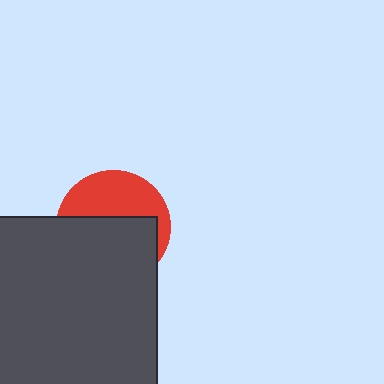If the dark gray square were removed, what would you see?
You would see the complete red circle.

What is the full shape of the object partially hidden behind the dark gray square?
The partially hidden object is a red circle.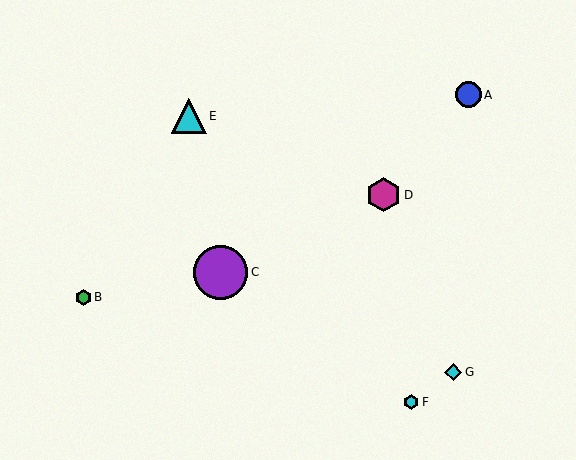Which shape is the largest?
The purple circle (labeled C) is the largest.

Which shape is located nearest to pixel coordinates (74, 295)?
The green hexagon (labeled B) at (83, 297) is nearest to that location.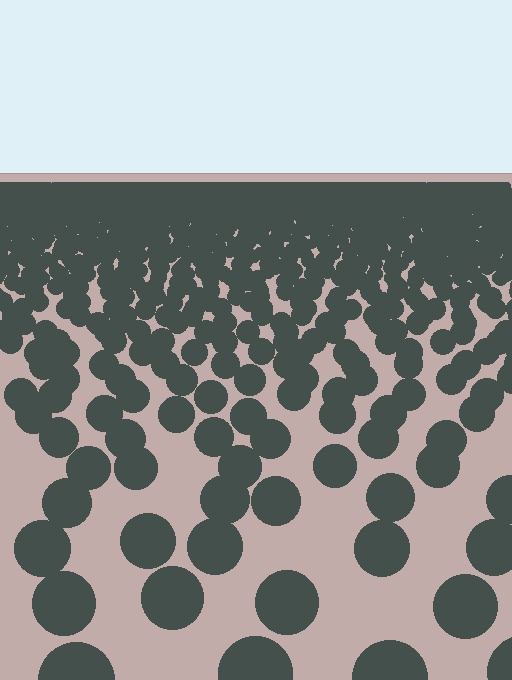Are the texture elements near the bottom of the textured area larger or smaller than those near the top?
Larger. Near the bottom, elements are closer to the viewer and appear at a bigger on-screen size.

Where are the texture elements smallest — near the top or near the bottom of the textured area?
Near the top.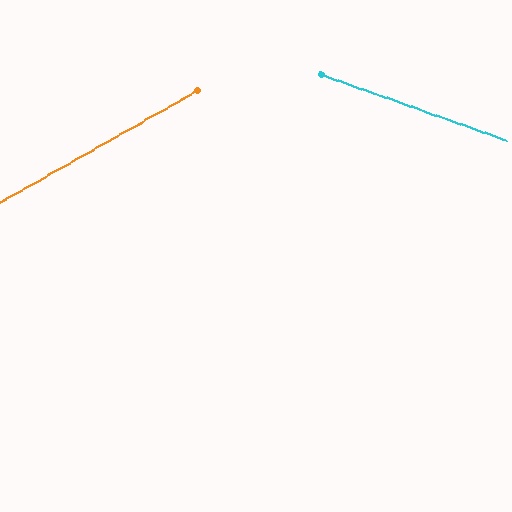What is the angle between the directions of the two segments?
Approximately 49 degrees.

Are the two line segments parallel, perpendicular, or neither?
Neither parallel nor perpendicular — they differ by about 49°.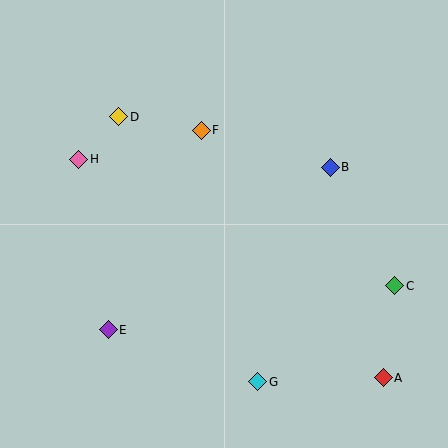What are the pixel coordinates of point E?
Point E is at (108, 330).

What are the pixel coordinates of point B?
Point B is at (330, 167).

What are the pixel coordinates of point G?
Point G is at (258, 382).